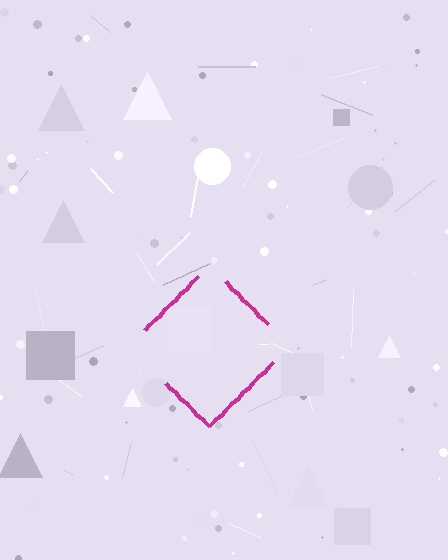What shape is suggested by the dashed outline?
The dashed outline suggests a diamond.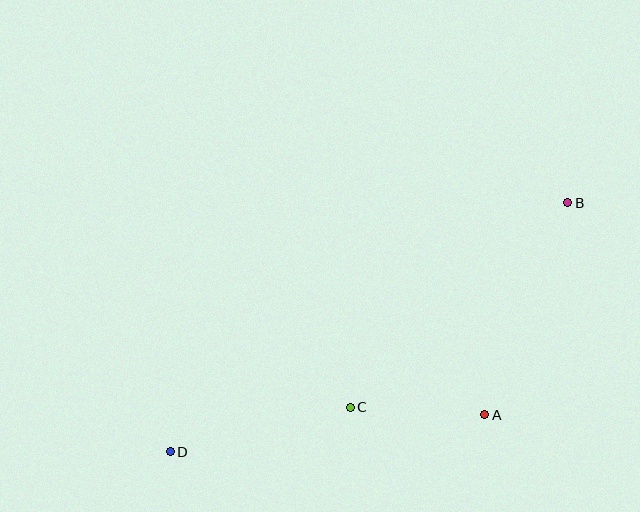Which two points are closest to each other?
Points A and C are closest to each other.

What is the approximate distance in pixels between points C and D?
The distance between C and D is approximately 186 pixels.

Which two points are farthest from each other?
Points B and D are farthest from each other.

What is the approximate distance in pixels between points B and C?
The distance between B and C is approximately 298 pixels.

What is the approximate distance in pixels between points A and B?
The distance between A and B is approximately 228 pixels.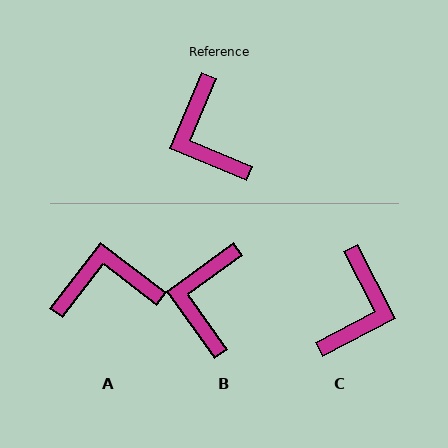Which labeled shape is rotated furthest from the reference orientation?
C, about 140 degrees away.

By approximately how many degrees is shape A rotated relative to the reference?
Approximately 105 degrees clockwise.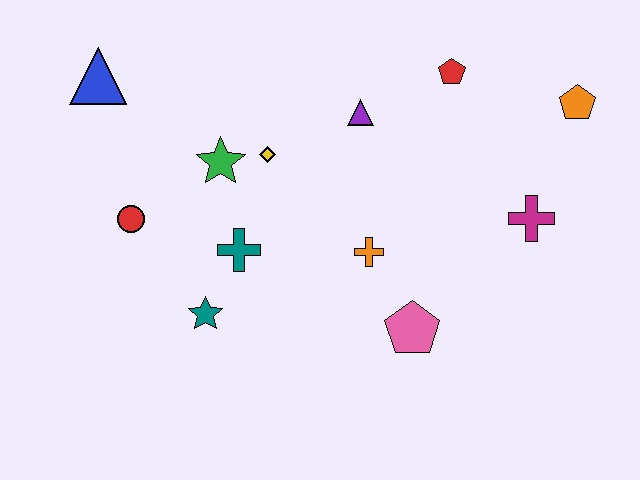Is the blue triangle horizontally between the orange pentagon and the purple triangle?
No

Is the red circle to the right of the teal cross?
No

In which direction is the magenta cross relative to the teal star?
The magenta cross is to the right of the teal star.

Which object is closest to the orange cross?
The pink pentagon is closest to the orange cross.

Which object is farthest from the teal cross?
The orange pentagon is farthest from the teal cross.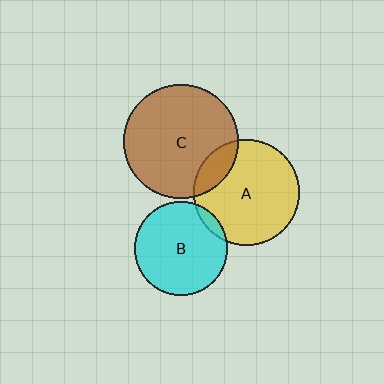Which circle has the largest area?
Circle C (brown).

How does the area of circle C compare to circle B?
Approximately 1.5 times.